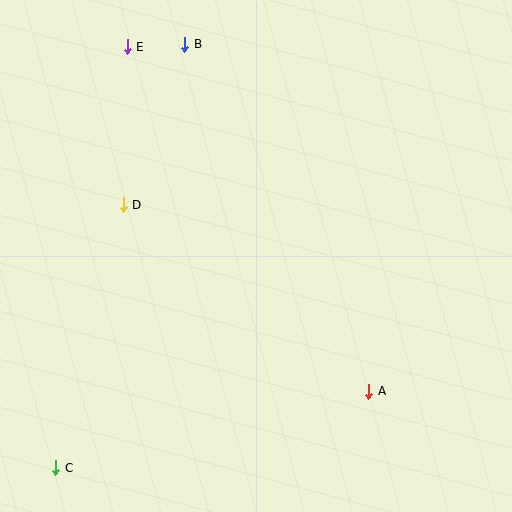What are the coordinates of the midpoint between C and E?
The midpoint between C and E is at (92, 257).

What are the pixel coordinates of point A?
Point A is at (369, 391).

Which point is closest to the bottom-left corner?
Point C is closest to the bottom-left corner.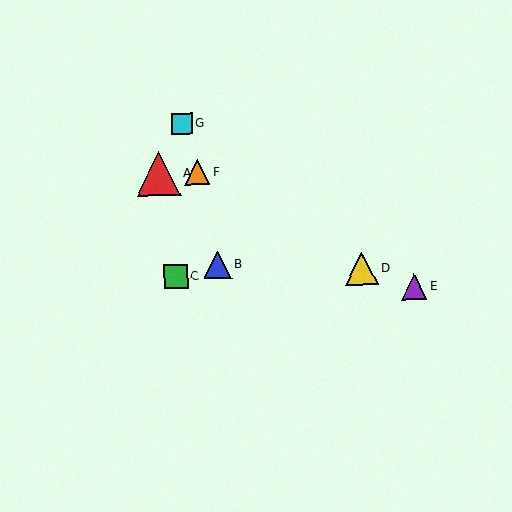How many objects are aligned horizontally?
2 objects (A, F) are aligned horizontally.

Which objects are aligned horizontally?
Objects A, F are aligned horizontally.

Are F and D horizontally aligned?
No, F is at y≈173 and D is at y≈268.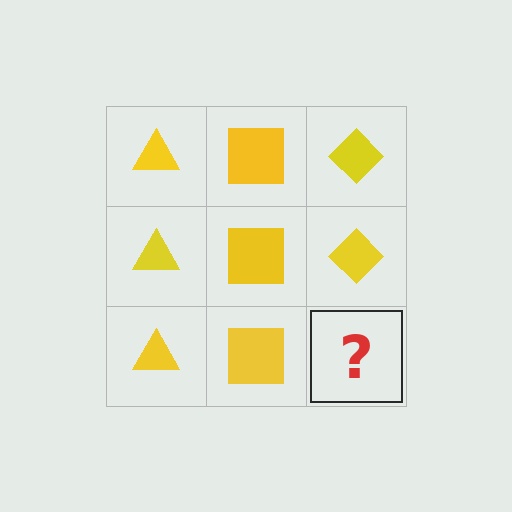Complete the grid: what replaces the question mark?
The question mark should be replaced with a yellow diamond.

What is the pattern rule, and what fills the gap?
The rule is that each column has a consistent shape. The gap should be filled with a yellow diamond.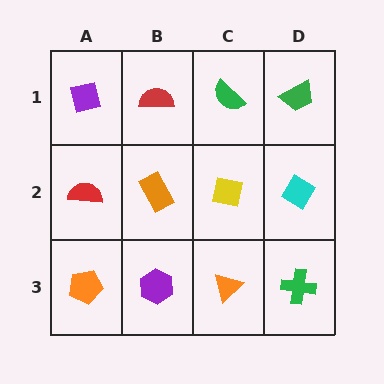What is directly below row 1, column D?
A cyan diamond.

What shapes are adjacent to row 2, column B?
A red semicircle (row 1, column B), a purple hexagon (row 3, column B), a red semicircle (row 2, column A), a yellow square (row 2, column C).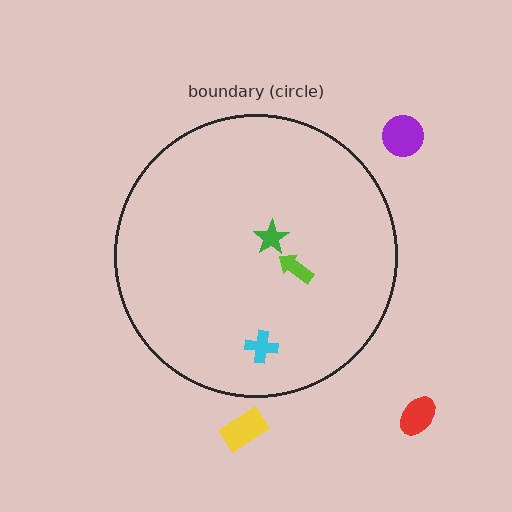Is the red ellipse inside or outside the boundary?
Outside.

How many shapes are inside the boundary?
3 inside, 3 outside.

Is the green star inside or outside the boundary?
Inside.